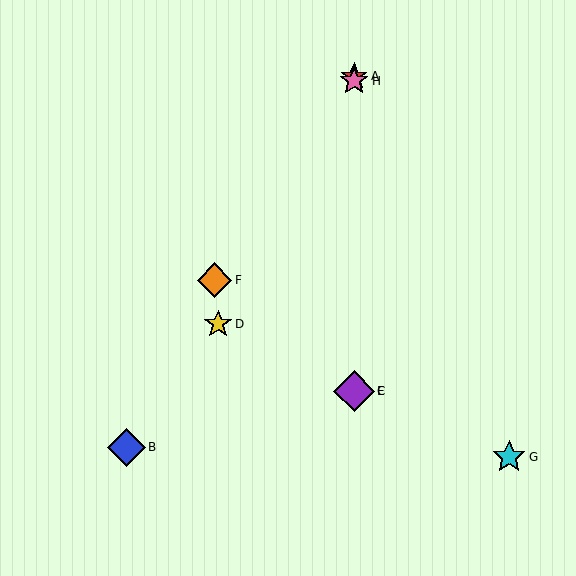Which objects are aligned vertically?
Objects A, C, E, H are aligned vertically.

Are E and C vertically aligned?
Yes, both are at x≈354.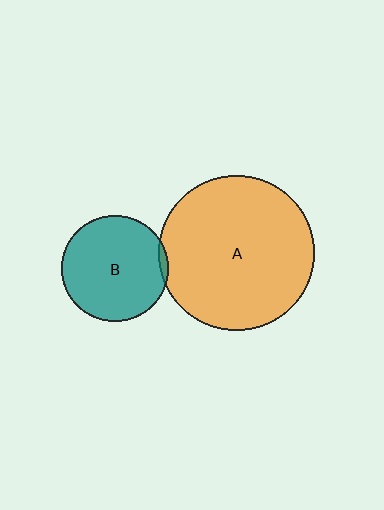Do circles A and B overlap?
Yes.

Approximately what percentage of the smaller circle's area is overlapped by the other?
Approximately 5%.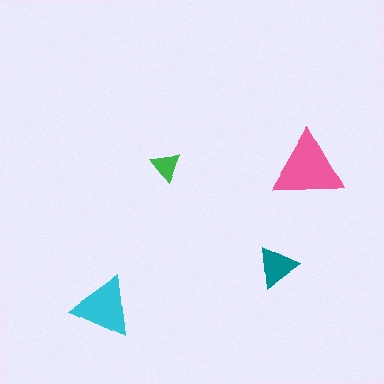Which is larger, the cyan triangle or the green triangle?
The cyan one.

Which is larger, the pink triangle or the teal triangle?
The pink one.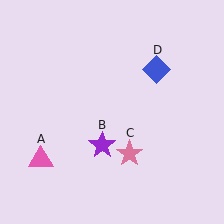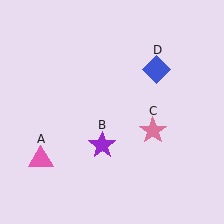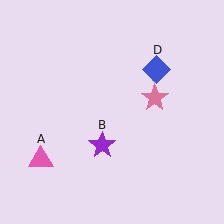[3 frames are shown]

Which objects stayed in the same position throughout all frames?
Pink triangle (object A) and purple star (object B) and blue diamond (object D) remained stationary.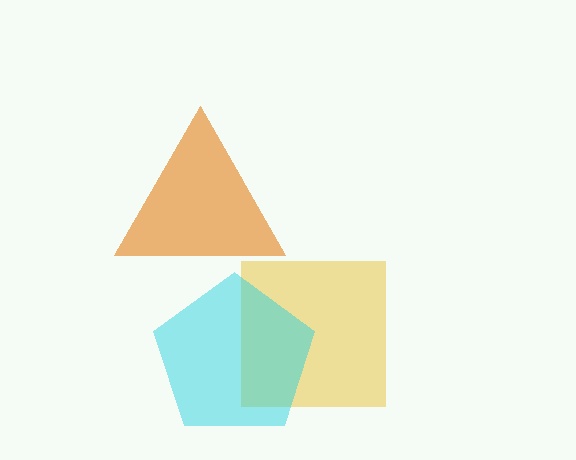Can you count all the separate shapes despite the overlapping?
Yes, there are 3 separate shapes.